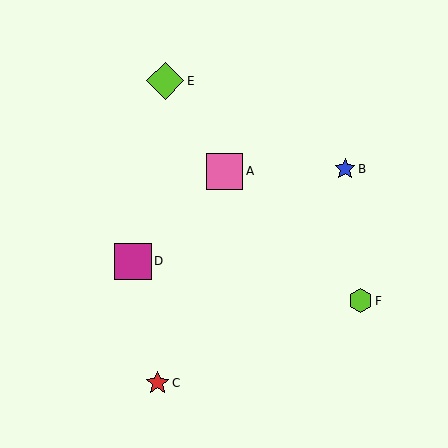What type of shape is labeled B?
Shape B is a blue star.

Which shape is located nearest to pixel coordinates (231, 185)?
The pink square (labeled A) at (225, 171) is nearest to that location.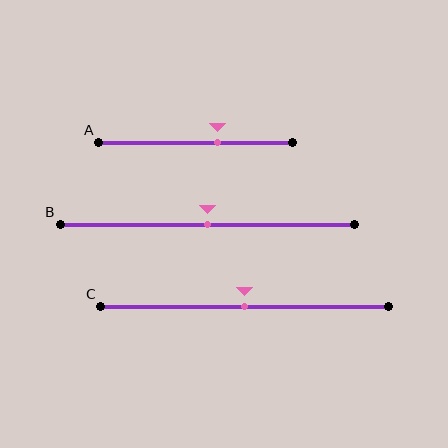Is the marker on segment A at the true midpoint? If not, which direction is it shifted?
No, the marker on segment A is shifted to the right by about 11% of the segment length.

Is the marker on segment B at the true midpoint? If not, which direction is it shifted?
Yes, the marker on segment B is at the true midpoint.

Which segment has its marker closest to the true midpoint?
Segment B has its marker closest to the true midpoint.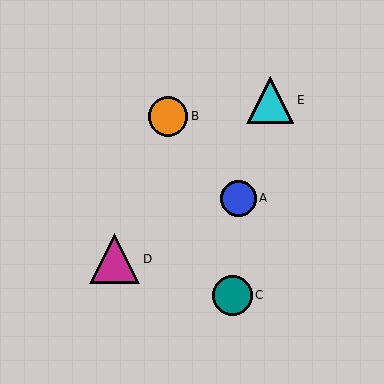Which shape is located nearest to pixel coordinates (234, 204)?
The blue circle (labeled A) at (238, 198) is nearest to that location.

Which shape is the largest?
The magenta triangle (labeled D) is the largest.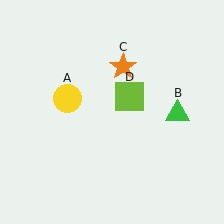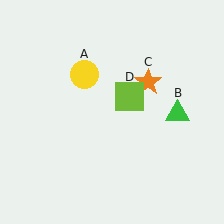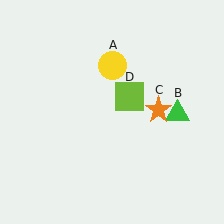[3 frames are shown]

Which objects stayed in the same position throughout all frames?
Green triangle (object B) and lime square (object D) remained stationary.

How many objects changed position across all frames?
2 objects changed position: yellow circle (object A), orange star (object C).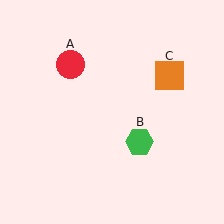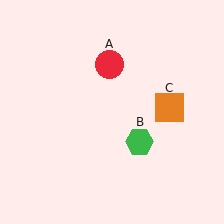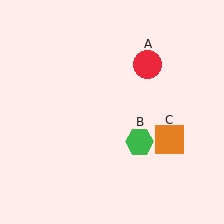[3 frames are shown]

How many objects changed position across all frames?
2 objects changed position: red circle (object A), orange square (object C).